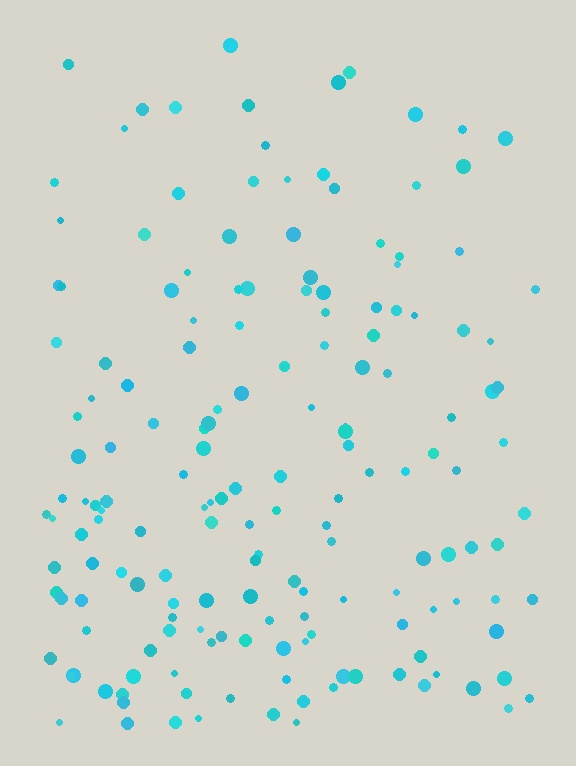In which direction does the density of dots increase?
From top to bottom, with the bottom side densest.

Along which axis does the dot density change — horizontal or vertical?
Vertical.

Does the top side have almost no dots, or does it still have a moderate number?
Still a moderate number, just noticeably fewer than the bottom.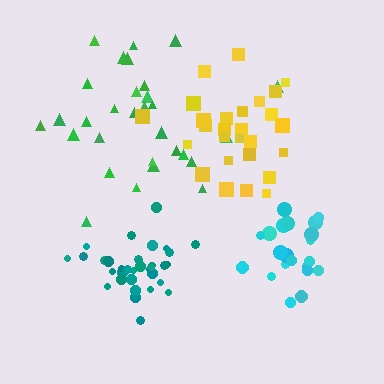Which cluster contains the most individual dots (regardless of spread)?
Teal (34).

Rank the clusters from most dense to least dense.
teal, cyan, yellow, green.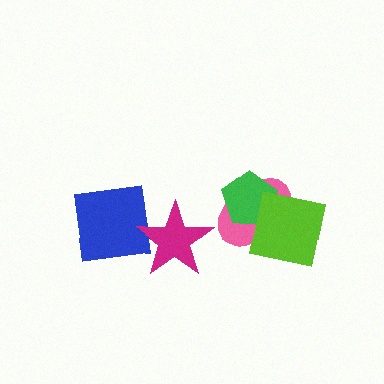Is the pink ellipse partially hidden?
Yes, it is partially covered by another shape.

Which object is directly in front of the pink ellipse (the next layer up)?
The green pentagon is directly in front of the pink ellipse.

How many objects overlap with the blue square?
1 object overlaps with the blue square.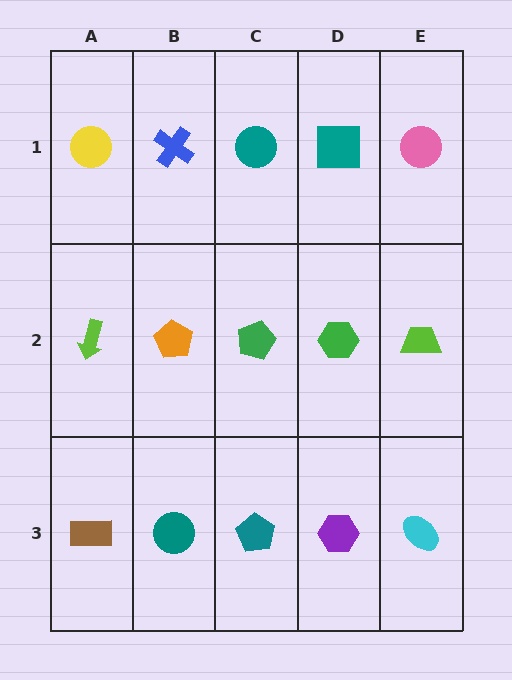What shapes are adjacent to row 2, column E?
A pink circle (row 1, column E), a cyan ellipse (row 3, column E), a green hexagon (row 2, column D).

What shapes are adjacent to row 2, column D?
A teal square (row 1, column D), a purple hexagon (row 3, column D), a green pentagon (row 2, column C), a lime trapezoid (row 2, column E).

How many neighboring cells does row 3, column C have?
3.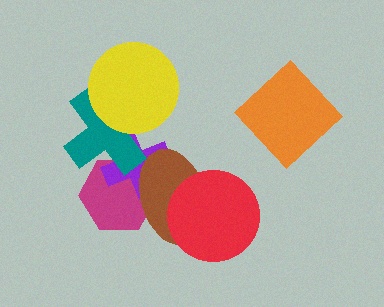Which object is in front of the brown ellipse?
The red circle is in front of the brown ellipse.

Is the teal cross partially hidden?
Yes, it is partially covered by another shape.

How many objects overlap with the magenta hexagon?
3 objects overlap with the magenta hexagon.